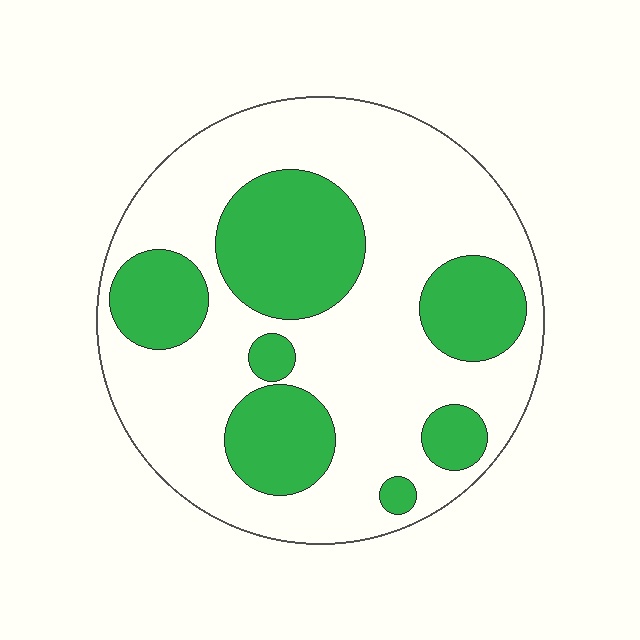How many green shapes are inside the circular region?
7.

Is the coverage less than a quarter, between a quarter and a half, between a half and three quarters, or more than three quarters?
Between a quarter and a half.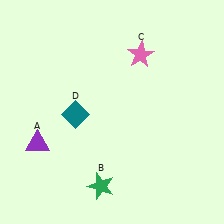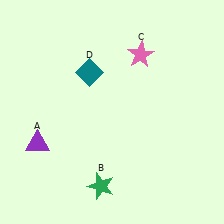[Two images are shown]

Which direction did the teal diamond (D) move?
The teal diamond (D) moved up.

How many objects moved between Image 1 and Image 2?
1 object moved between the two images.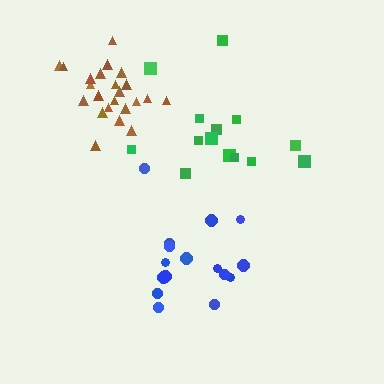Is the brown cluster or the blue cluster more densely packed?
Brown.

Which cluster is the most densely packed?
Brown.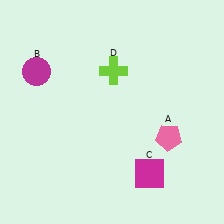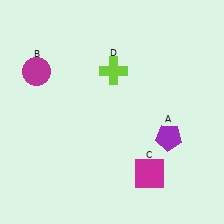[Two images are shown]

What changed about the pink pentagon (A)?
In Image 1, A is pink. In Image 2, it changed to purple.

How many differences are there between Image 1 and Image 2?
There is 1 difference between the two images.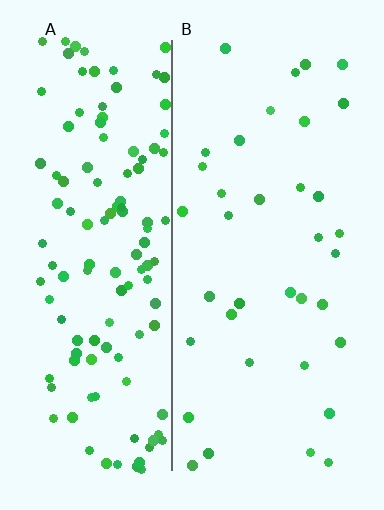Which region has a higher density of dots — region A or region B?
A (the left).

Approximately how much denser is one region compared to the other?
Approximately 3.5× — region A over region B.